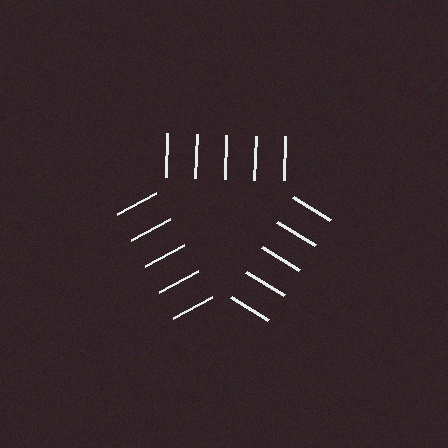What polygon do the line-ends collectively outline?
An illusory triangle — the line segments terminate on its edges but no continuous stroke is drawn.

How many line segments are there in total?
15 — 5 along each of the 3 edges.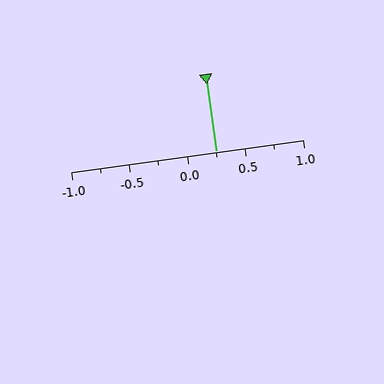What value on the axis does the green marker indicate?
The marker indicates approximately 0.25.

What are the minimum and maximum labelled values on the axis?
The axis runs from -1.0 to 1.0.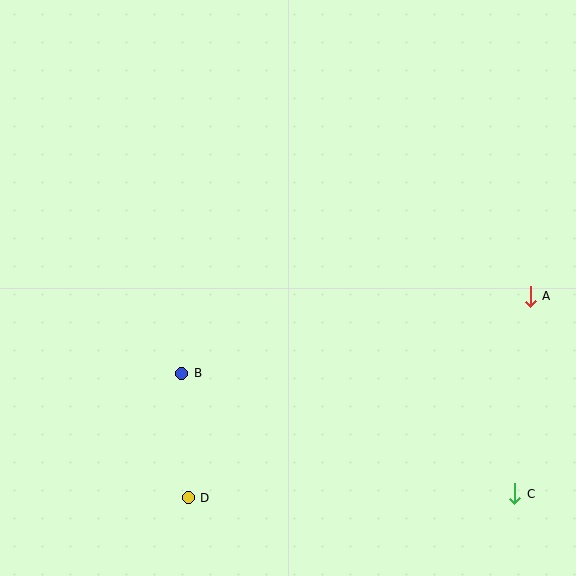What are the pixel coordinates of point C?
Point C is at (515, 494).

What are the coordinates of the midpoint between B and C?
The midpoint between B and C is at (348, 434).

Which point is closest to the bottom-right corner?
Point C is closest to the bottom-right corner.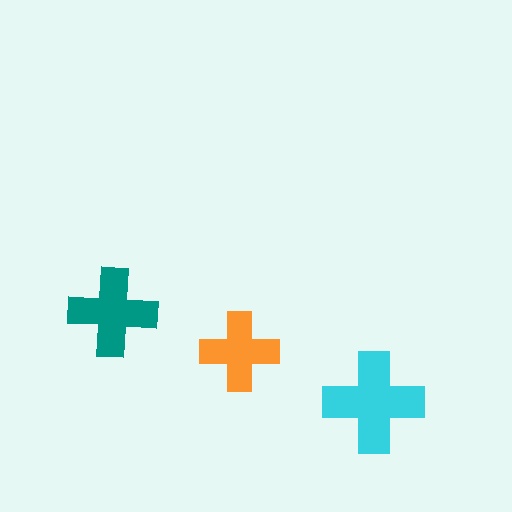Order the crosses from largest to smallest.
the cyan one, the teal one, the orange one.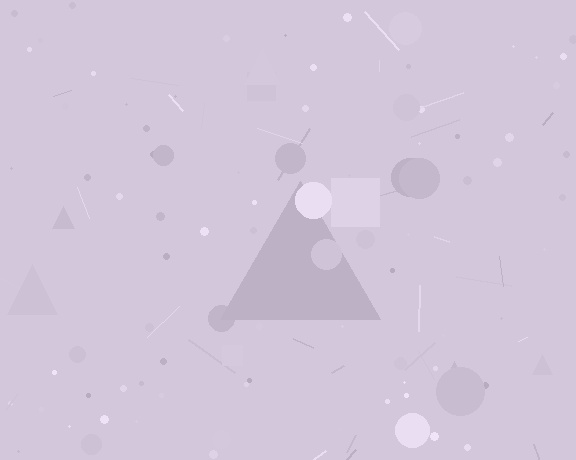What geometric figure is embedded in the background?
A triangle is embedded in the background.